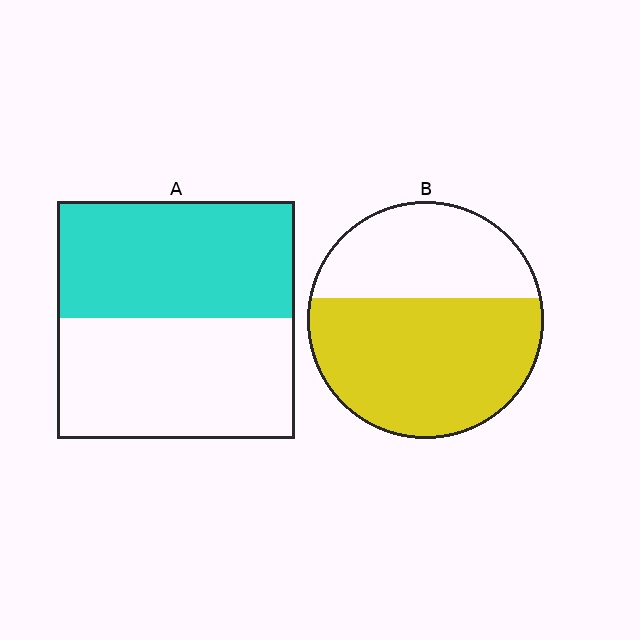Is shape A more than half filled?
Roughly half.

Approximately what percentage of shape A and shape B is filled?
A is approximately 50% and B is approximately 60%.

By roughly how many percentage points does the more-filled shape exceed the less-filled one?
By roughly 15 percentage points (B over A).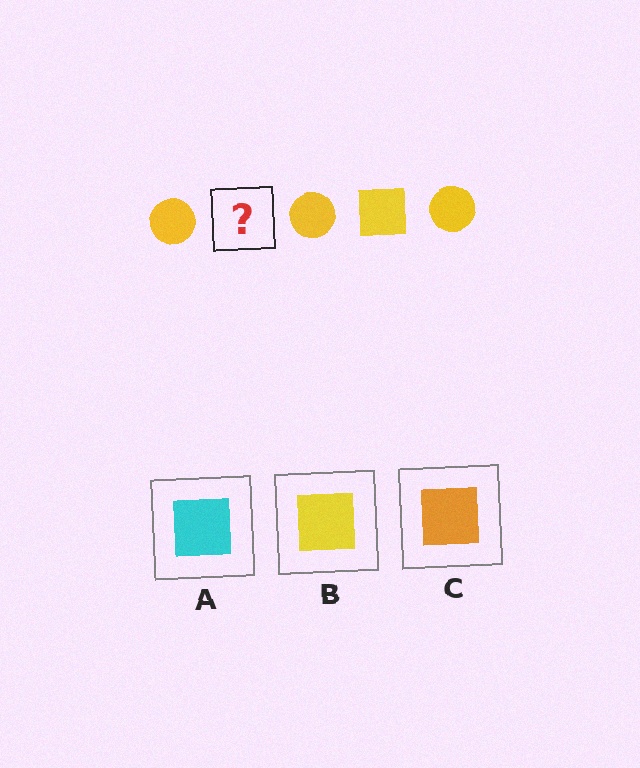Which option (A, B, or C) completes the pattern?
B.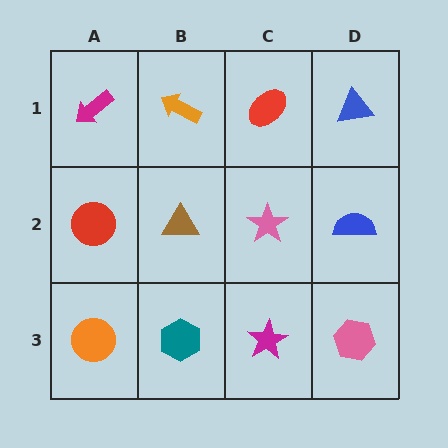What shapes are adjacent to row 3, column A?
A red circle (row 2, column A), a teal hexagon (row 3, column B).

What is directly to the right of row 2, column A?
A brown triangle.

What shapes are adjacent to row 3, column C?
A pink star (row 2, column C), a teal hexagon (row 3, column B), a pink hexagon (row 3, column D).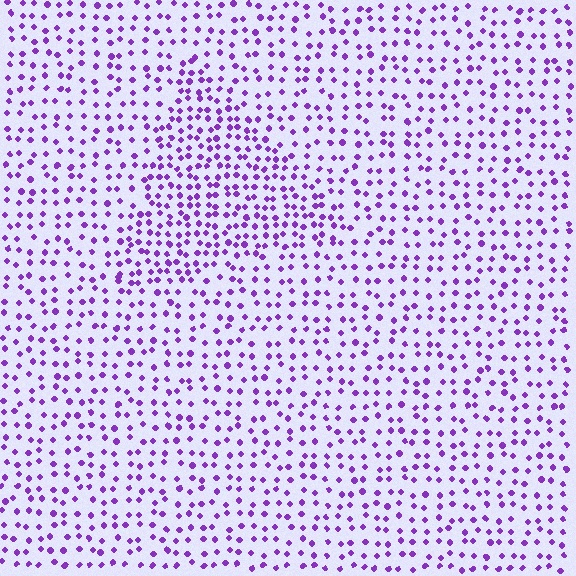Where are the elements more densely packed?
The elements are more densely packed inside the triangle boundary.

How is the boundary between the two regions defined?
The boundary is defined by a change in element density (approximately 1.7x ratio). All elements are the same color, size, and shape.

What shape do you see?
I see a triangle.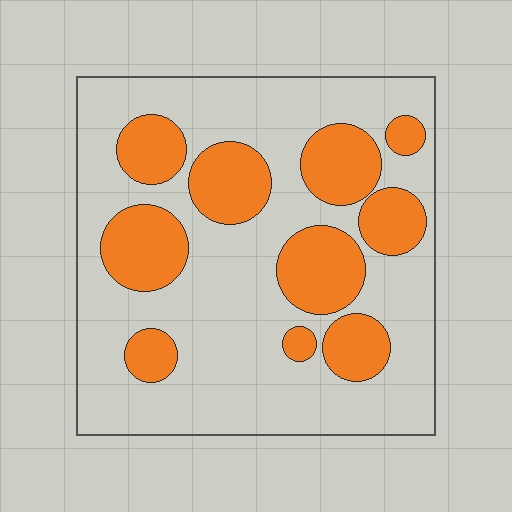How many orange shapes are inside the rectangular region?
10.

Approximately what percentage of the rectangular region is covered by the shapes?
Approximately 30%.